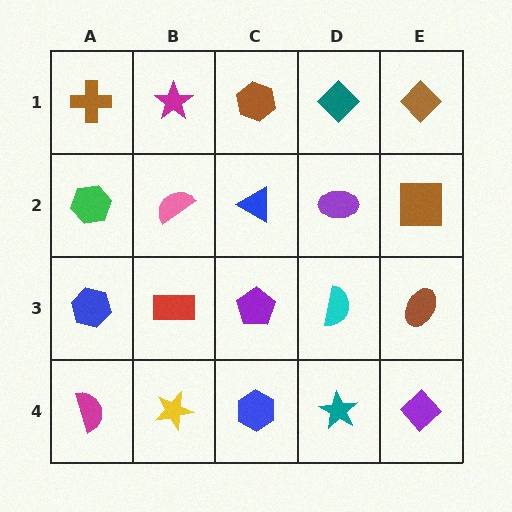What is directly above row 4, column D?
A cyan semicircle.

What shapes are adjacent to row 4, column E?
A brown ellipse (row 3, column E), a teal star (row 4, column D).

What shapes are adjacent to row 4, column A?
A blue hexagon (row 3, column A), a yellow star (row 4, column B).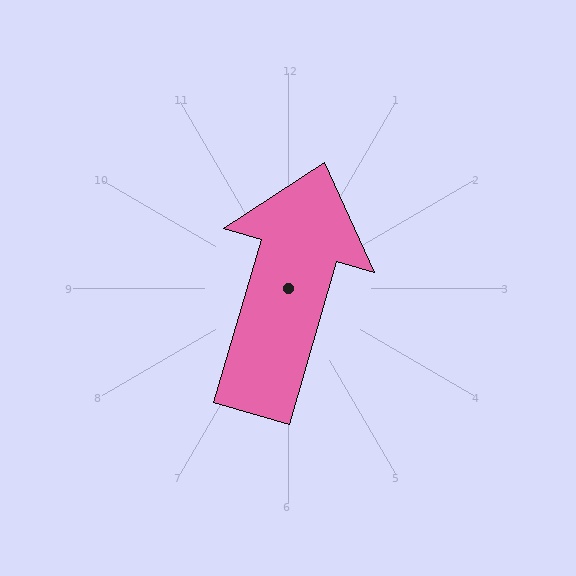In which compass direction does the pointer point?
North.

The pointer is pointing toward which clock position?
Roughly 1 o'clock.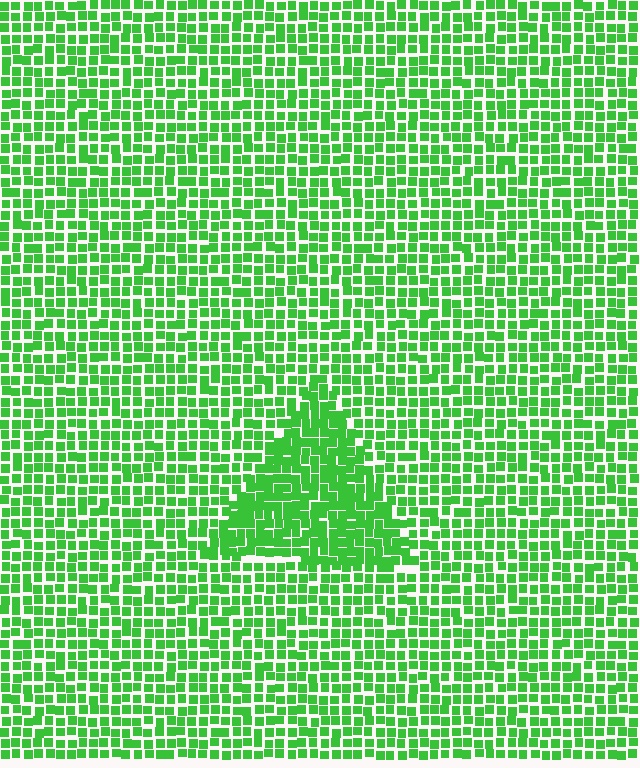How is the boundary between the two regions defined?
The boundary is defined by a change in element density (approximately 1.5x ratio). All elements are the same color, size, and shape.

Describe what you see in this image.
The image contains small green elements arranged at two different densities. A triangle-shaped region is visible where the elements are more densely packed than the surrounding area.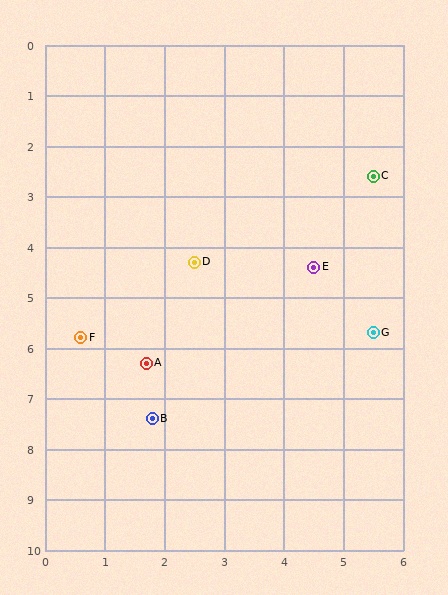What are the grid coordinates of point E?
Point E is at approximately (4.5, 4.4).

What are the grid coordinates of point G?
Point G is at approximately (5.5, 5.7).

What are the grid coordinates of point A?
Point A is at approximately (1.7, 6.3).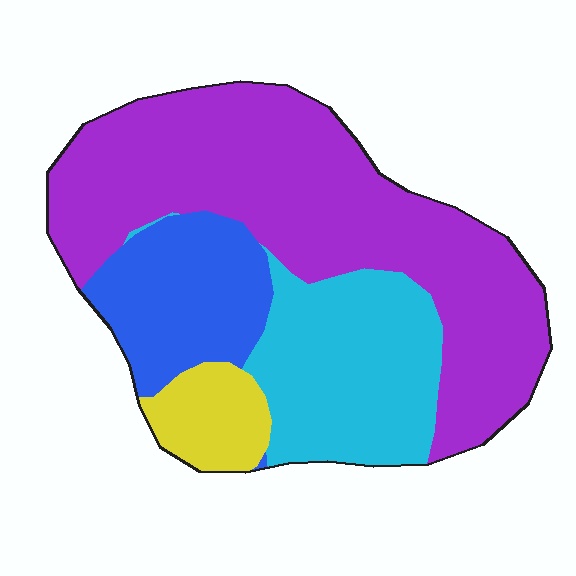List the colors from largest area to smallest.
From largest to smallest: purple, cyan, blue, yellow.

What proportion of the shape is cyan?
Cyan covers about 25% of the shape.